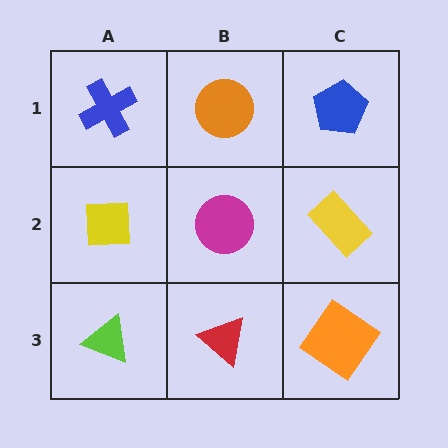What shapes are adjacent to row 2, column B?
An orange circle (row 1, column B), a red triangle (row 3, column B), a yellow square (row 2, column A), a yellow rectangle (row 2, column C).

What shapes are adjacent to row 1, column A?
A yellow square (row 2, column A), an orange circle (row 1, column B).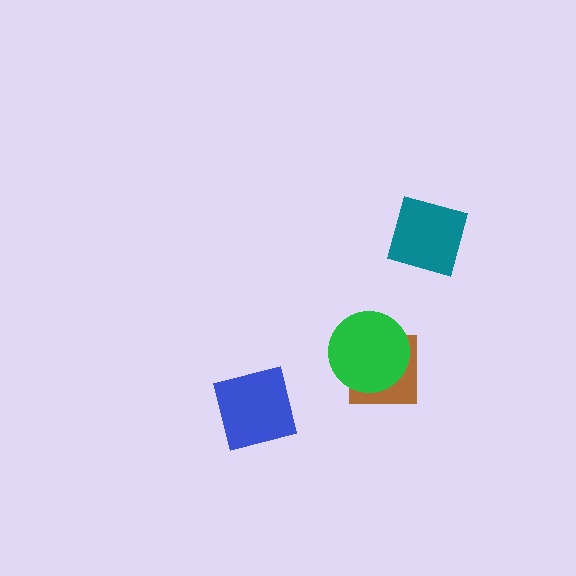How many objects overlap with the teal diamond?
0 objects overlap with the teal diamond.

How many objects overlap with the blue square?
0 objects overlap with the blue square.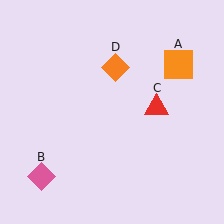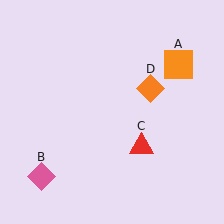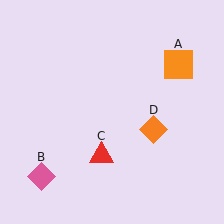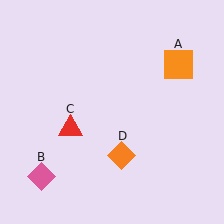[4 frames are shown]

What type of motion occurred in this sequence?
The red triangle (object C), orange diamond (object D) rotated clockwise around the center of the scene.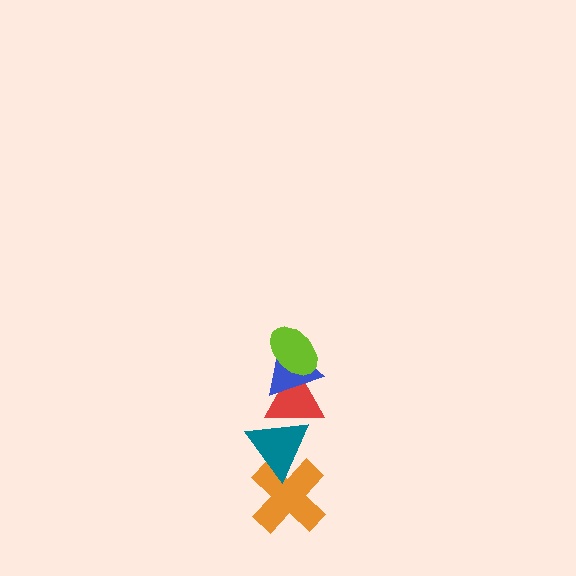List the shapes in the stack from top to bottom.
From top to bottom: the lime ellipse, the blue triangle, the red triangle, the teal triangle, the orange cross.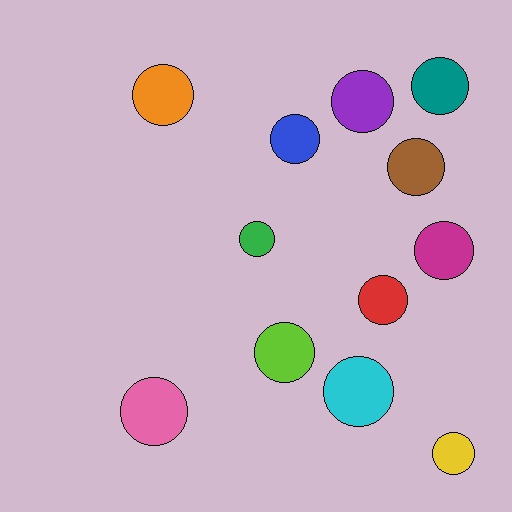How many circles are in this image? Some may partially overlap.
There are 12 circles.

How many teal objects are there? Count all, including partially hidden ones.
There is 1 teal object.